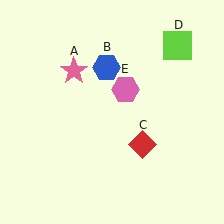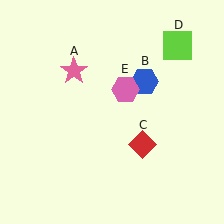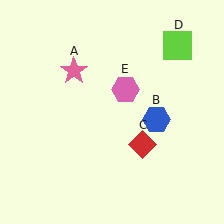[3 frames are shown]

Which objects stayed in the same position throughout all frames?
Pink star (object A) and red diamond (object C) and lime square (object D) and pink hexagon (object E) remained stationary.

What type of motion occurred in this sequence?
The blue hexagon (object B) rotated clockwise around the center of the scene.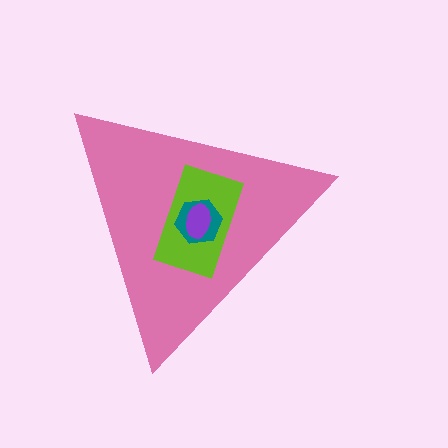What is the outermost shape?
The pink triangle.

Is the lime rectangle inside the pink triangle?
Yes.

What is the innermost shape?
The purple ellipse.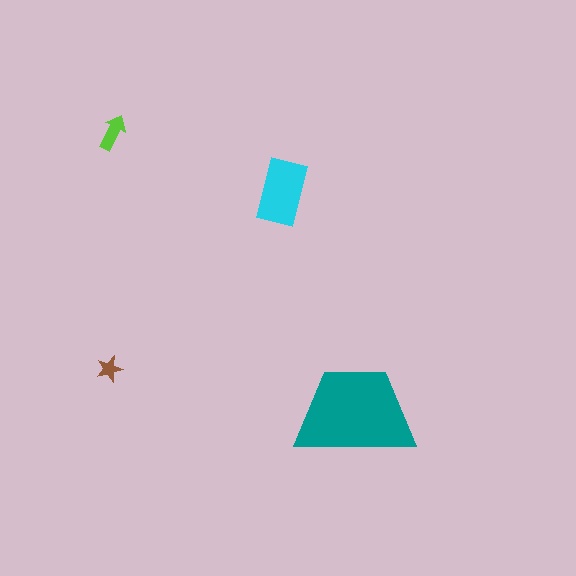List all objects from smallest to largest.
The brown star, the lime arrow, the cyan rectangle, the teal trapezoid.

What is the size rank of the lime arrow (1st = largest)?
3rd.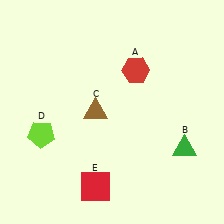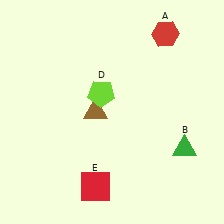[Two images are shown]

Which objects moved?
The objects that moved are: the red hexagon (A), the lime pentagon (D).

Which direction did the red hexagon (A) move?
The red hexagon (A) moved up.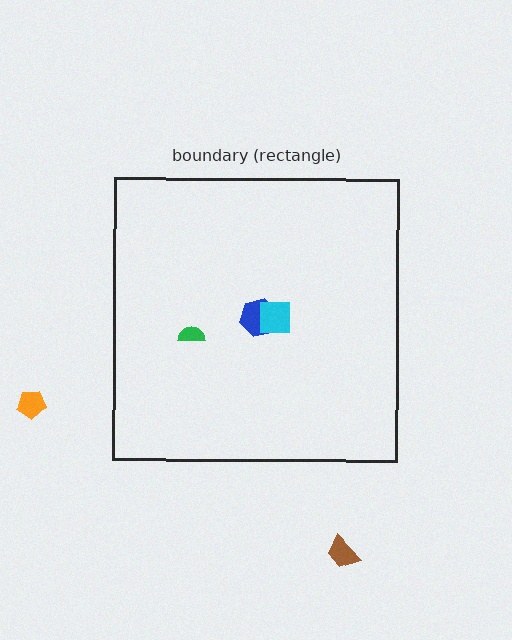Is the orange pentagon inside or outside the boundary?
Outside.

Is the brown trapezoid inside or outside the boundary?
Outside.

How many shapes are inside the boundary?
3 inside, 2 outside.